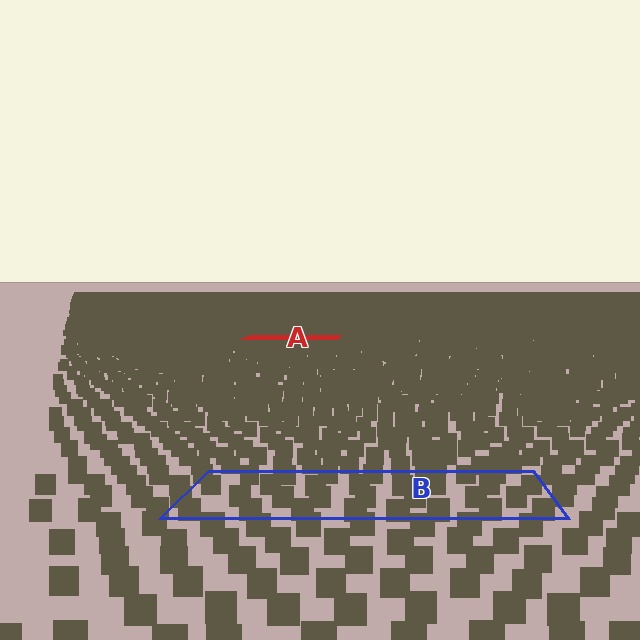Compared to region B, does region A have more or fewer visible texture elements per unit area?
Region A has more texture elements per unit area — they are packed more densely because it is farther away.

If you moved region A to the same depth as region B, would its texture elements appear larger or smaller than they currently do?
They would appear larger. At a closer depth, the same texture elements are projected at a bigger on-screen size.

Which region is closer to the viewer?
Region B is closer. The texture elements there are larger and more spread out.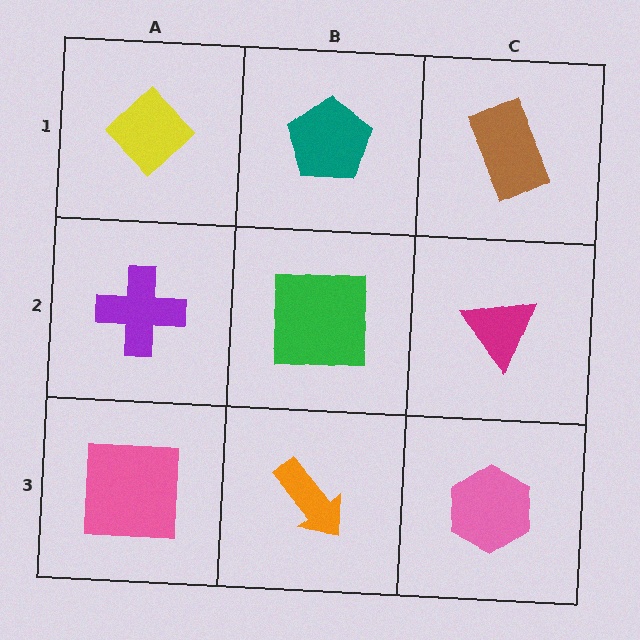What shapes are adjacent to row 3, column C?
A magenta triangle (row 2, column C), an orange arrow (row 3, column B).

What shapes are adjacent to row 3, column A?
A purple cross (row 2, column A), an orange arrow (row 3, column B).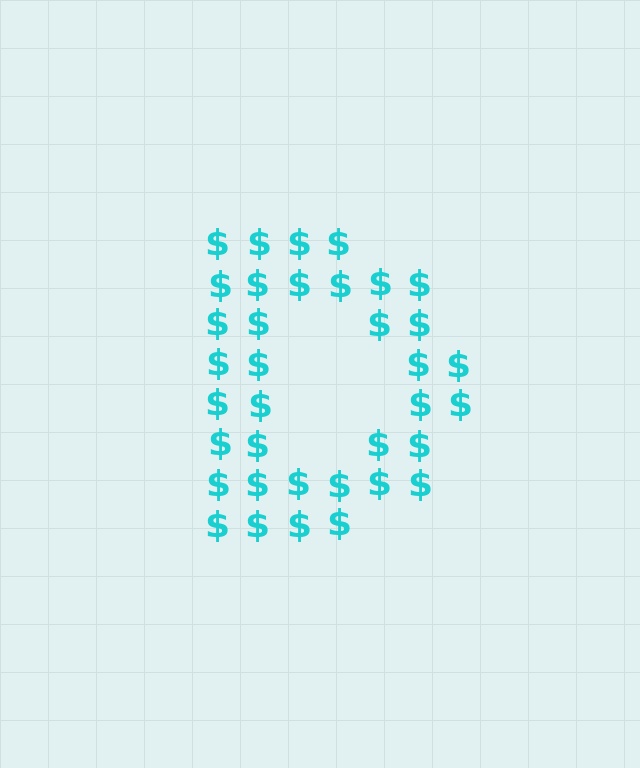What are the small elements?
The small elements are dollar signs.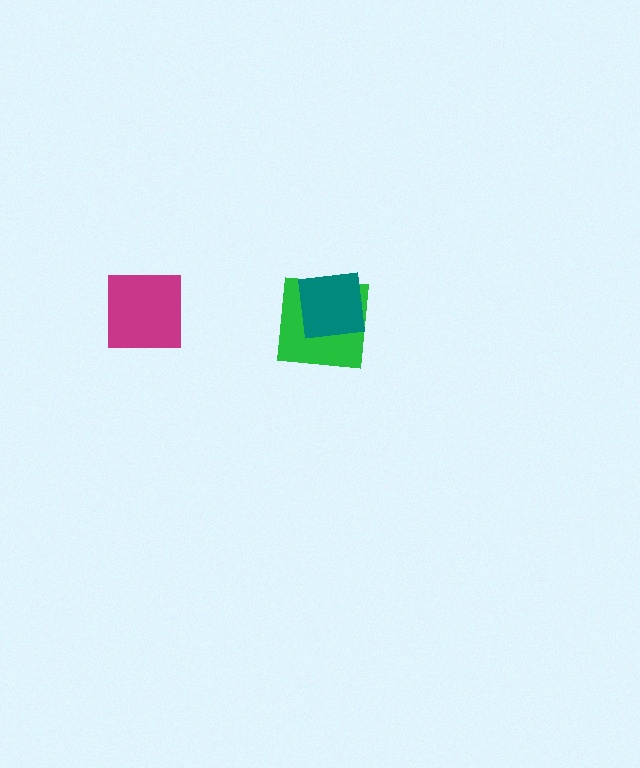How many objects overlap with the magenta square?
0 objects overlap with the magenta square.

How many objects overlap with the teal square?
1 object overlaps with the teal square.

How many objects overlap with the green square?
1 object overlaps with the green square.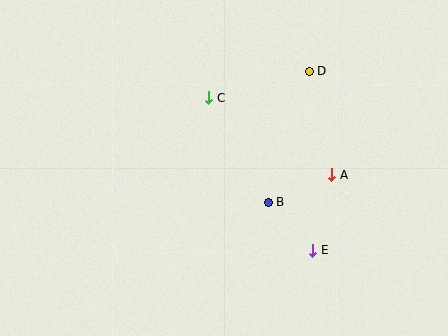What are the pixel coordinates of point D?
Point D is at (309, 71).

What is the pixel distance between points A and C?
The distance between A and C is 145 pixels.